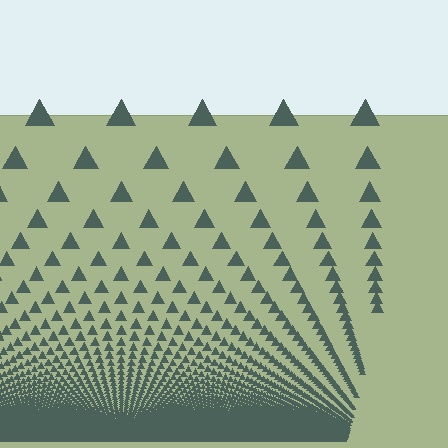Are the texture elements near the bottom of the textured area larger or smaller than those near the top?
Smaller. The gradient is inverted — elements near the bottom are smaller and denser.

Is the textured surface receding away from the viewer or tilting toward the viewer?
The surface appears to tilt toward the viewer. Texture elements get larger and sparser toward the top.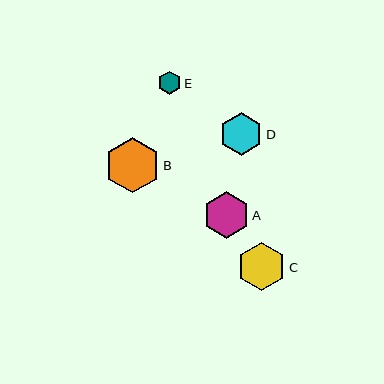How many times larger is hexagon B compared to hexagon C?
Hexagon B is approximately 1.1 times the size of hexagon C.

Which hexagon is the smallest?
Hexagon E is the smallest with a size of approximately 23 pixels.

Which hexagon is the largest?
Hexagon B is the largest with a size of approximately 55 pixels.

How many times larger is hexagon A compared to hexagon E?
Hexagon A is approximately 2.0 times the size of hexagon E.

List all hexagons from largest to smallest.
From largest to smallest: B, C, A, D, E.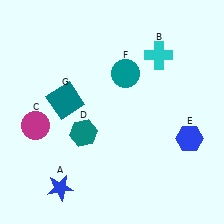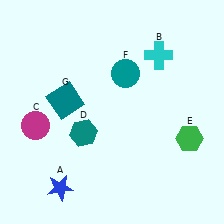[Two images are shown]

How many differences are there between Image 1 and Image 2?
There is 1 difference between the two images.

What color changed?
The hexagon (E) changed from blue in Image 1 to green in Image 2.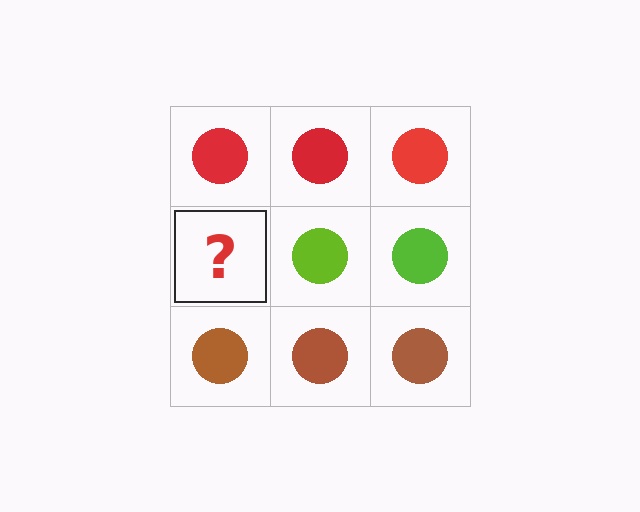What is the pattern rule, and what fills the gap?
The rule is that each row has a consistent color. The gap should be filled with a lime circle.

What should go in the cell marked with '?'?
The missing cell should contain a lime circle.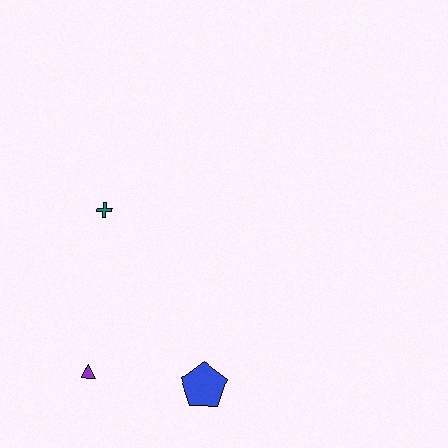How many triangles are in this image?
There is 1 triangle.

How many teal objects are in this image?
There is 1 teal object.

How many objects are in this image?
There are 3 objects.